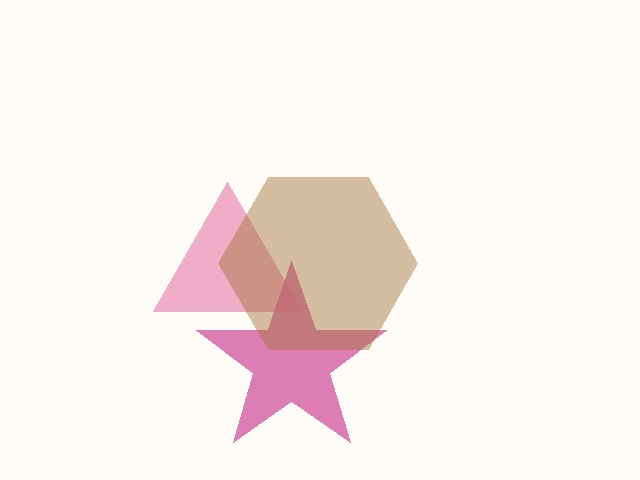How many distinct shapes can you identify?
There are 3 distinct shapes: a magenta star, a pink triangle, a brown hexagon.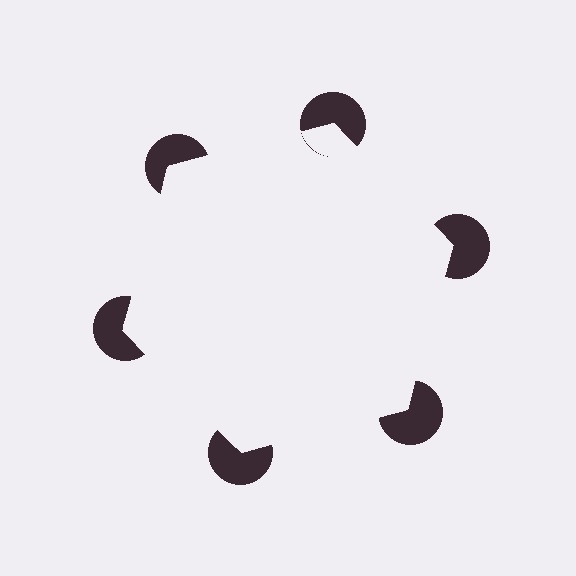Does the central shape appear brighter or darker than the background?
It typically appears slightly brighter than the background, even though no actual brightness change is drawn.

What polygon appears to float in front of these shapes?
An illusory hexagon — its edges are inferred from the aligned wedge cuts in the pac-man discs, not physically drawn.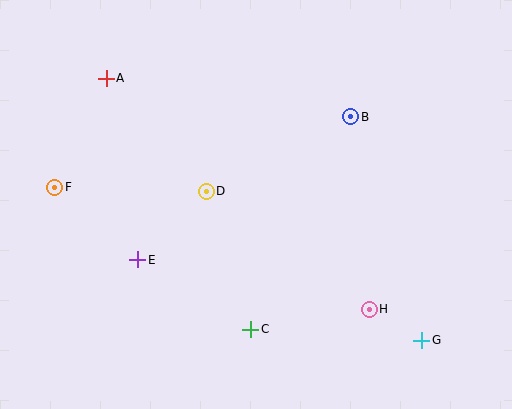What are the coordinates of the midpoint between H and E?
The midpoint between H and E is at (254, 284).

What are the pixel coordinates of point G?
Point G is at (422, 340).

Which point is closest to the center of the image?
Point D at (206, 191) is closest to the center.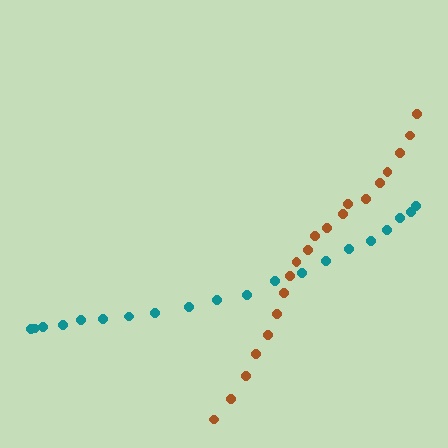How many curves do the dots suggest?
There are 2 distinct paths.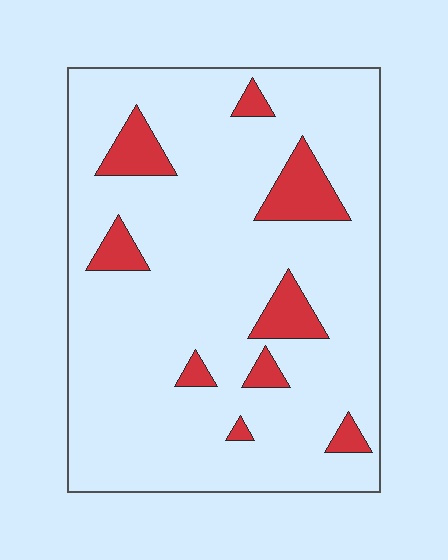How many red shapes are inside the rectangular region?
9.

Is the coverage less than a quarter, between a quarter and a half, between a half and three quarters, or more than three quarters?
Less than a quarter.